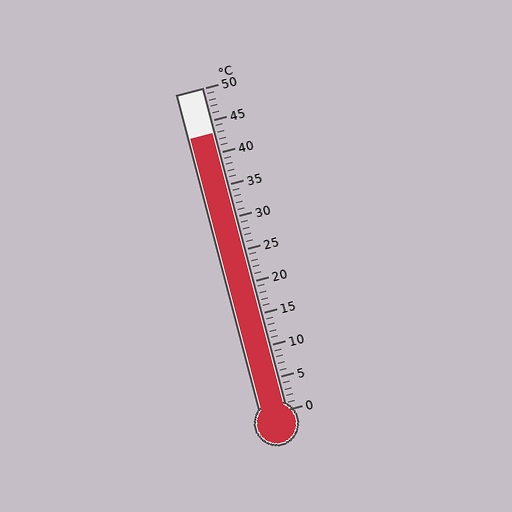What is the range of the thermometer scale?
The thermometer scale ranges from 0°C to 50°C.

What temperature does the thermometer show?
The thermometer shows approximately 43°C.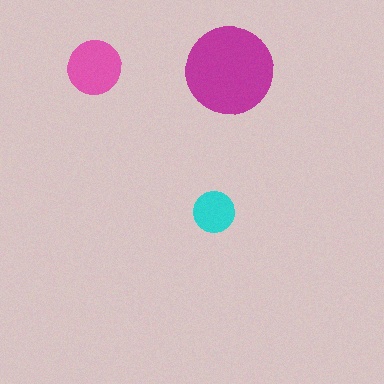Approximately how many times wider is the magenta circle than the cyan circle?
About 2 times wider.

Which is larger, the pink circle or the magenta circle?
The magenta one.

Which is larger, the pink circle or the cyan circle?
The pink one.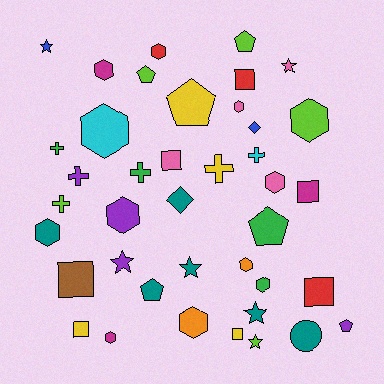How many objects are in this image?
There are 40 objects.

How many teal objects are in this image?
There are 6 teal objects.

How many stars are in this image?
There are 6 stars.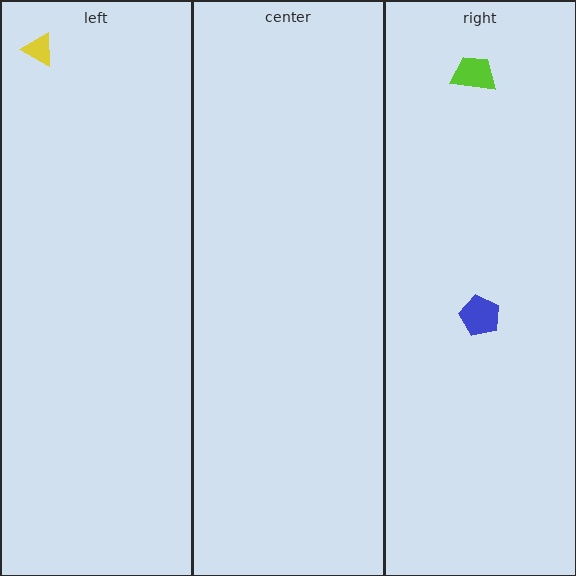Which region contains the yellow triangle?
The left region.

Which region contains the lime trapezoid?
The right region.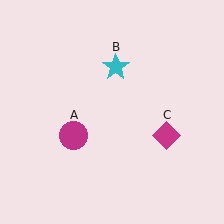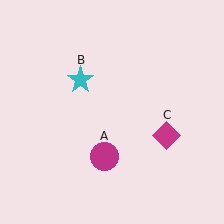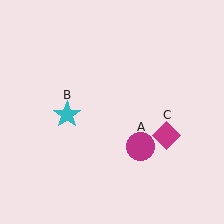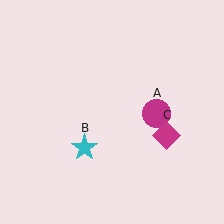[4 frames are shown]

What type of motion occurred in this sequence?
The magenta circle (object A), cyan star (object B) rotated counterclockwise around the center of the scene.